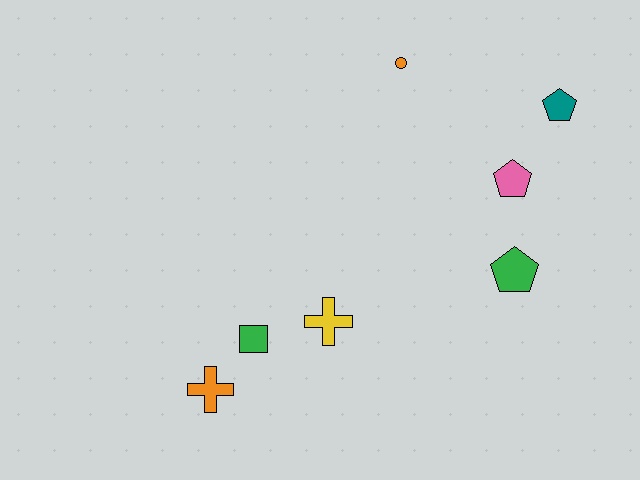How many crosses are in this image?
There are 2 crosses.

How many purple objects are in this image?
There are no purple objects.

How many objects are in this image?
There are 7 objects.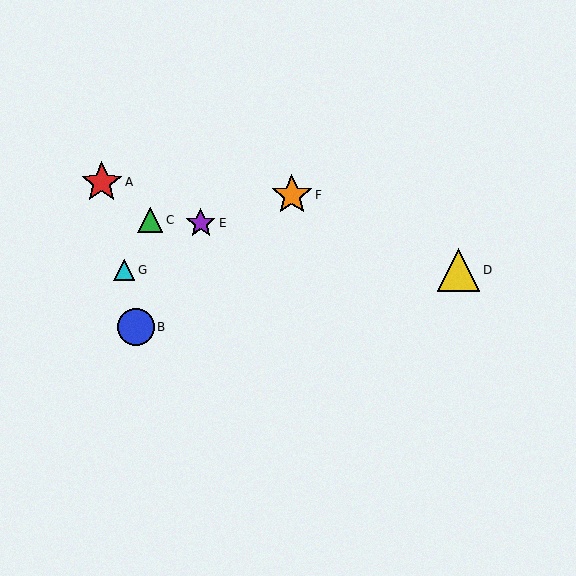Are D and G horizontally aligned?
Yes, both are at y≈270.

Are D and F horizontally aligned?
No, D is at y≈270 and F is at y≈195.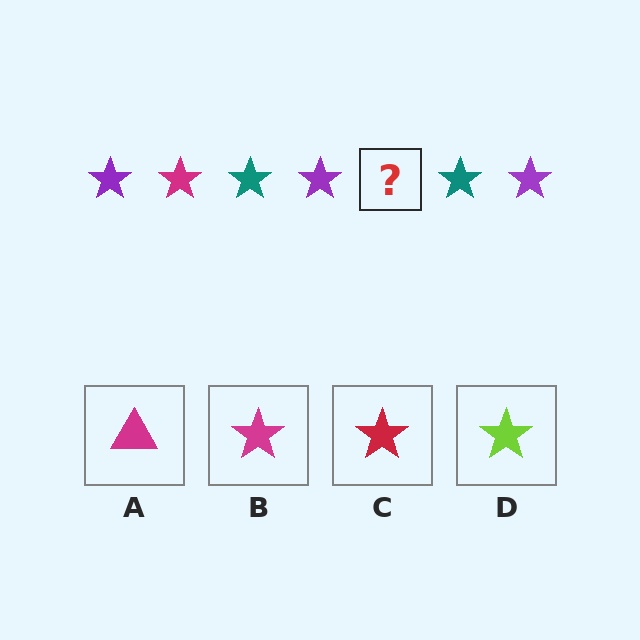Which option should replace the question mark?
Option B.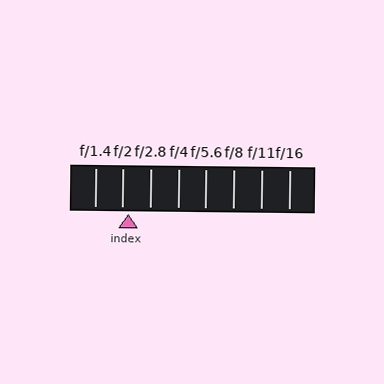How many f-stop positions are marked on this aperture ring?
There are 8 f-stop positions marked.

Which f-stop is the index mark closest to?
The index mark is closest to f/2.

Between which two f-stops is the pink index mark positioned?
The index mark is between f/2 and f/2.8.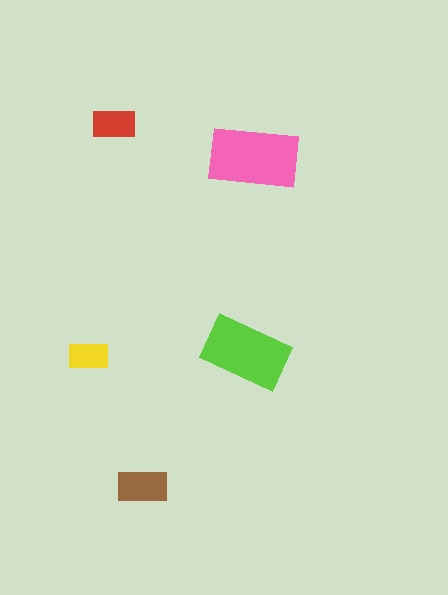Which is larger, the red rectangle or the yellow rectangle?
The red one.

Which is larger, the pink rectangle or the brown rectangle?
The pink one.